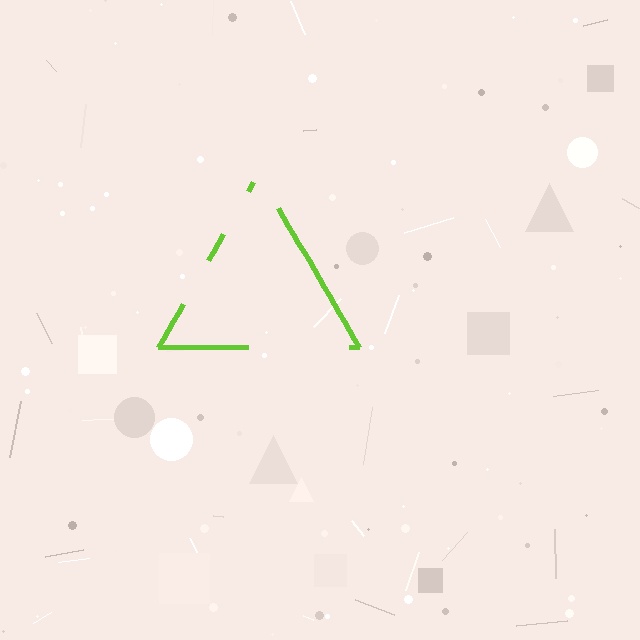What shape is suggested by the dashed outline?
The dashed outline suggests a triangle.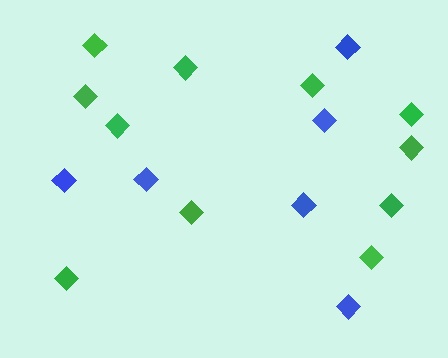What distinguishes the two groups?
There are 2 groups: one group of blue diamonds (6) and one group of green diamonds (11).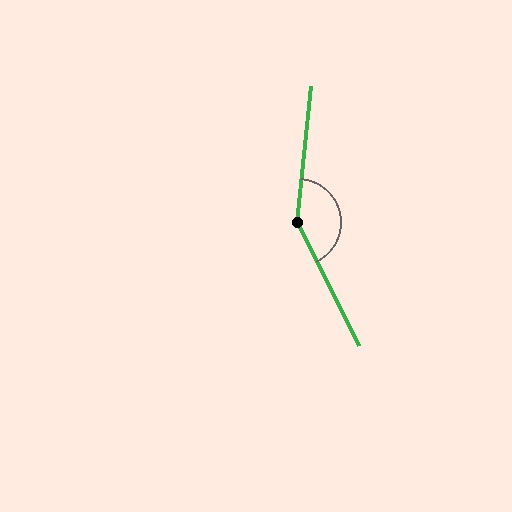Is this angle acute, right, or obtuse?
It is obtuse.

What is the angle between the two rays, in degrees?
Approximately 148 degrees.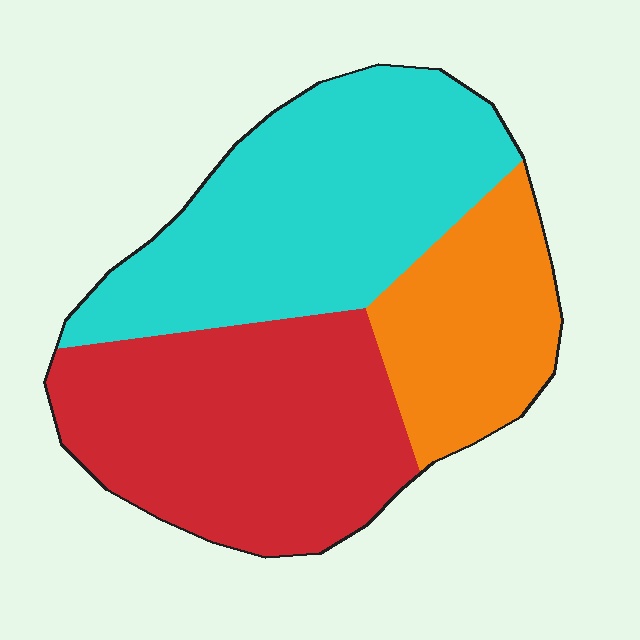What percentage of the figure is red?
Red takes up about two fifths (2/5) of the figure.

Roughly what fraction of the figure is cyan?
Cyan covers 40% of the figure.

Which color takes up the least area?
Orange, at roughly 20%.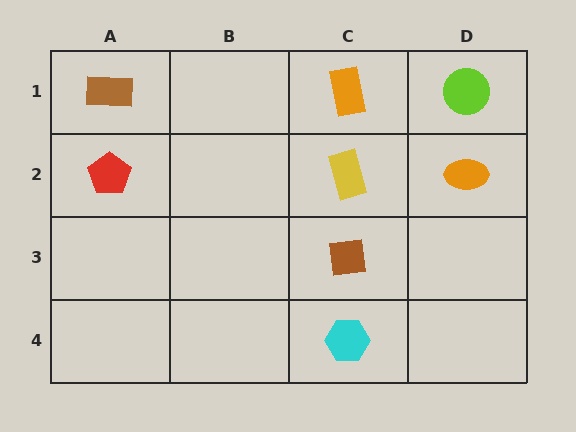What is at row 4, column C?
A cyan hexagon.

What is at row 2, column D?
An orange ellipse.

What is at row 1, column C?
An orange rectangle.